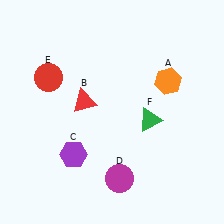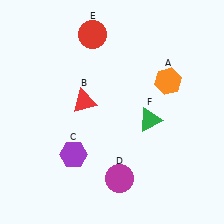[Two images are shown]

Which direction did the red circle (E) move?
The red circle (E) moved right.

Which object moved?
The red circle (E) moved right.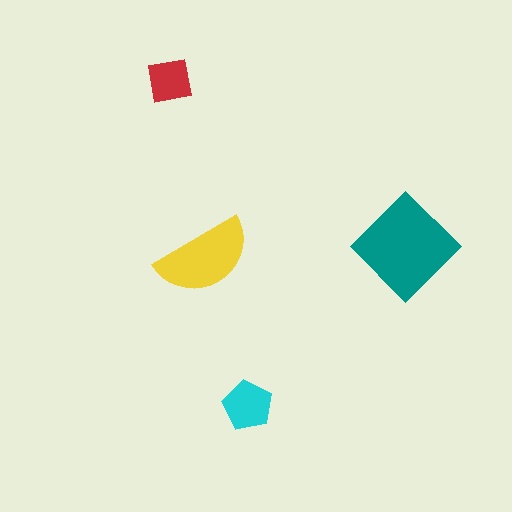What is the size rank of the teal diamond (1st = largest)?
1st.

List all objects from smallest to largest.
The red square, the cyan pentagon, the yellow semicircle, the teal diamond.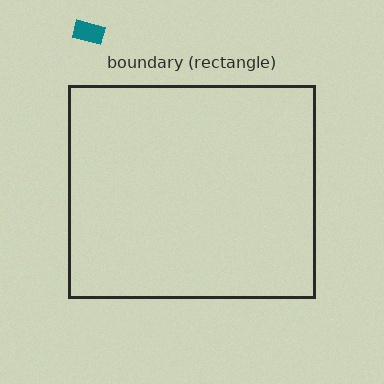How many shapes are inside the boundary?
0 inside, 1 outside.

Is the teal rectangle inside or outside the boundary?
Outside.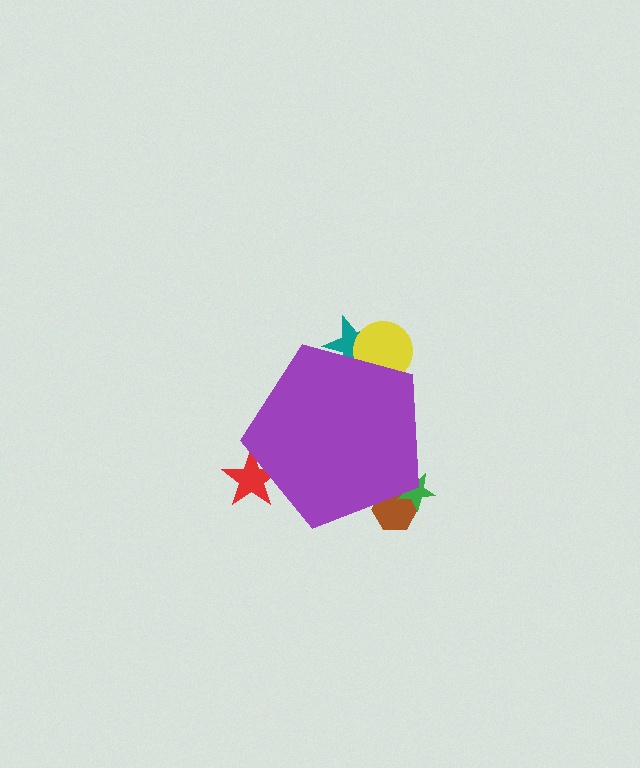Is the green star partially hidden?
Yes, the green star is partially hidden behind the purple pentagon.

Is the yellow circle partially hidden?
Yes, the yellow circle is partially hidden behind the purple pentagon.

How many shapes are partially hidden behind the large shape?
5 shapes are partially hidden.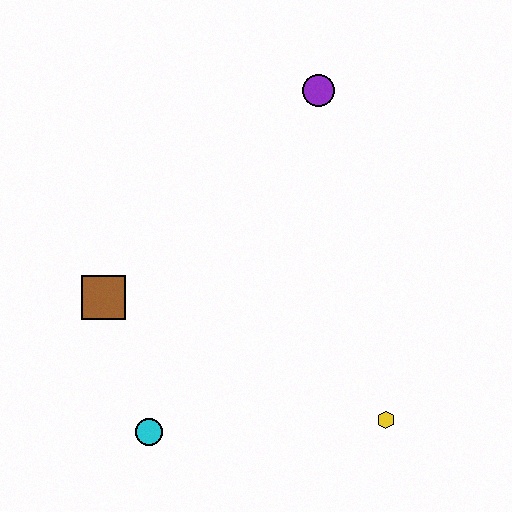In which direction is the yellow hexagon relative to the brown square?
The yellow hexagon is to the right of the brown square.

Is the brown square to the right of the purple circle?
No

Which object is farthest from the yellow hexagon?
The purple circle is farthest from the yellow hexagon.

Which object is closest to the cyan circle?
The brown square is closest to the cyan circle.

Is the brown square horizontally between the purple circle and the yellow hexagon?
No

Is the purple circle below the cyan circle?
No